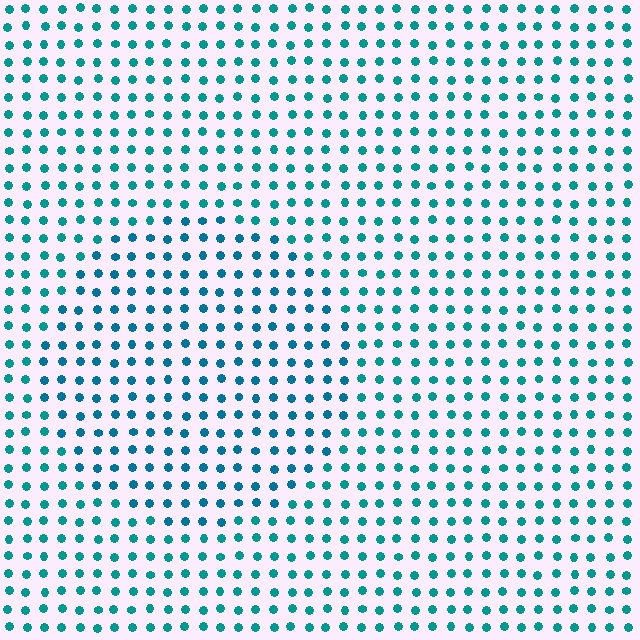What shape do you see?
I see a circle.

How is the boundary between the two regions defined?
The boundary is defined purely by a slight shift in hue (about 18 degrees). Spacing, size, and orientation are identical on both sides.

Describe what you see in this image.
The image is filled with small teal elements in a uniform arrangement. A circle-shaped region is visible where the elements are tinted to a slightly different hue, forming a subtle color boundary.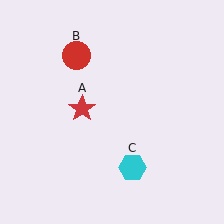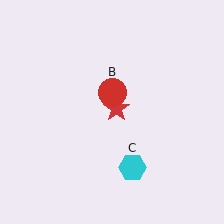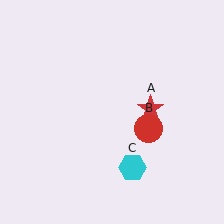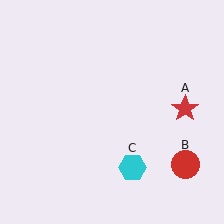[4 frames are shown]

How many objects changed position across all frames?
2 objects changed position: red star (object A), red circle (object B).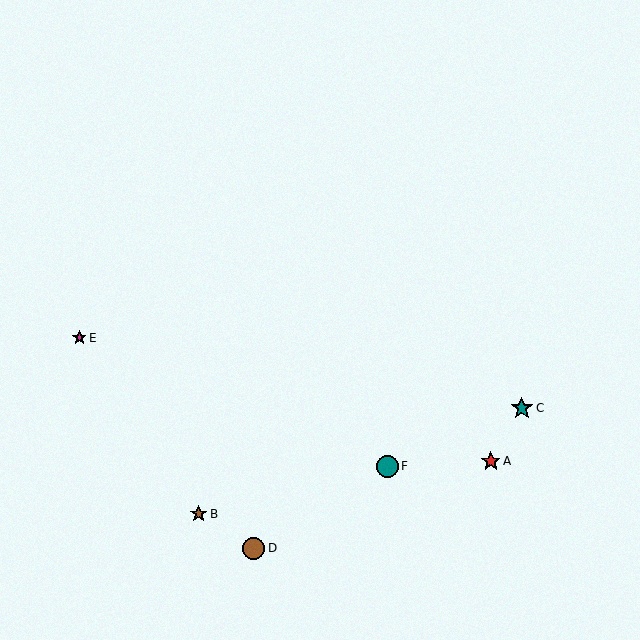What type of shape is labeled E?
Shape E is a magenta star.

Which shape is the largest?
The brown circle (labeled D) is the largest.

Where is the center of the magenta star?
The center of the magenta star is at (79, 338).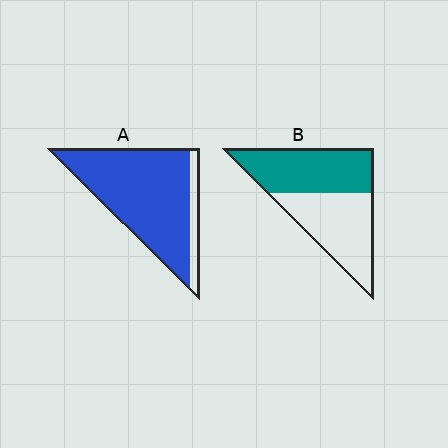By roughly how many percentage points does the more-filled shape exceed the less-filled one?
By roughly 35 percentage points (A over B).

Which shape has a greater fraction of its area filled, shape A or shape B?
Shape A.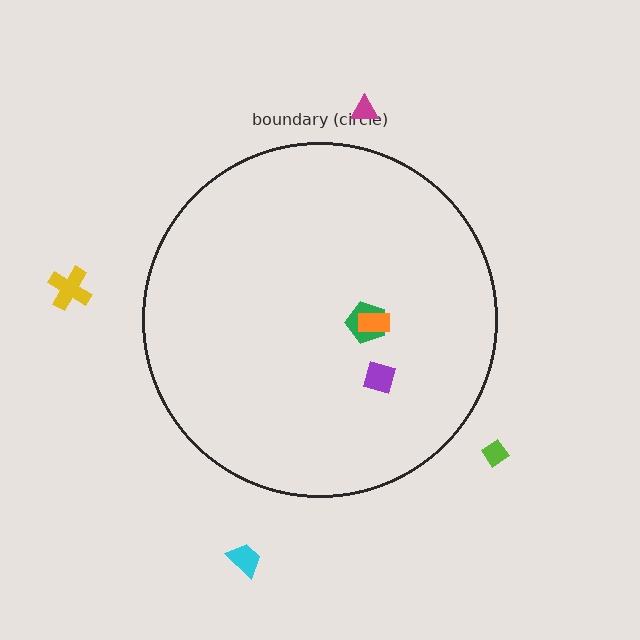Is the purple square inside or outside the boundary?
Inside.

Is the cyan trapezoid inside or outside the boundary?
Outside.